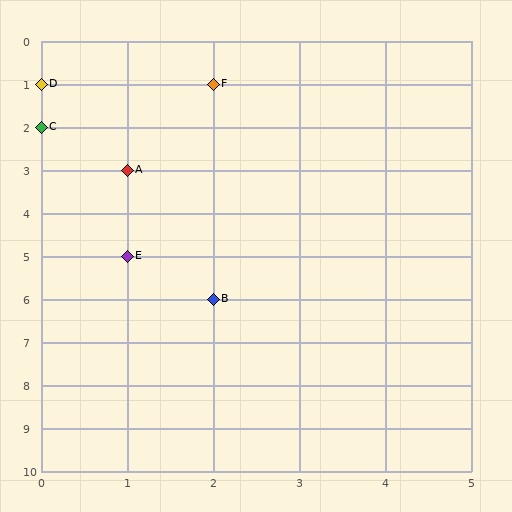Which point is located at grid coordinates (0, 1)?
Point D is at (0, 1).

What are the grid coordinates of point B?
Point B is at grid coordinates (2, 6).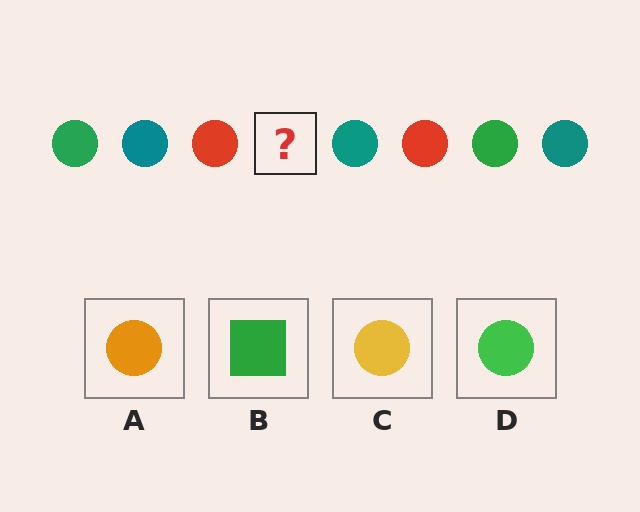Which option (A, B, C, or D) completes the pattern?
D.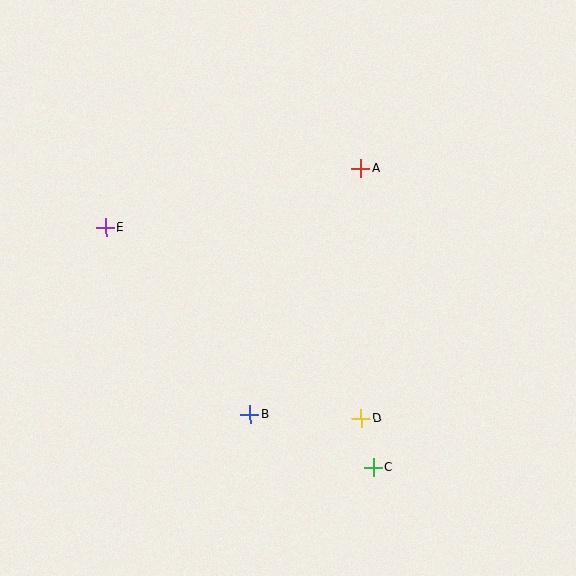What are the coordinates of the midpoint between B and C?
The midpoint between B and C is at (311, 441).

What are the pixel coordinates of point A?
Point A is at (361, 168).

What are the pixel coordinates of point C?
Point C is at (373, 467).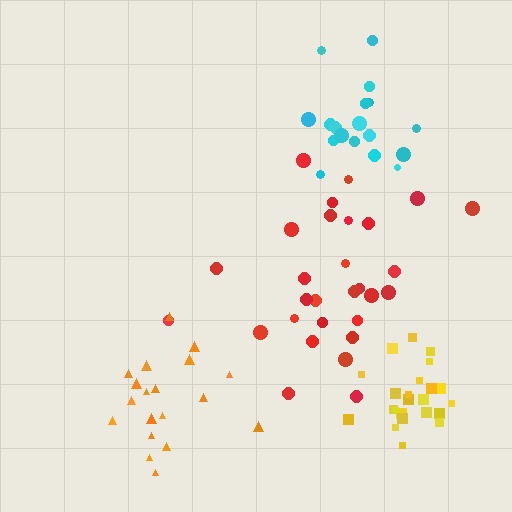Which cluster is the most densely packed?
Yellow.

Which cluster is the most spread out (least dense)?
Red.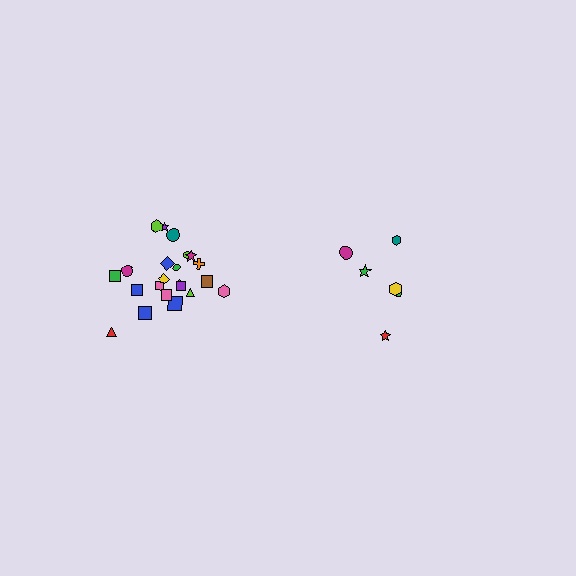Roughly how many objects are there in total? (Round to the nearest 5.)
Roughly 30 objects in total.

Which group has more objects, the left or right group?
The left group.